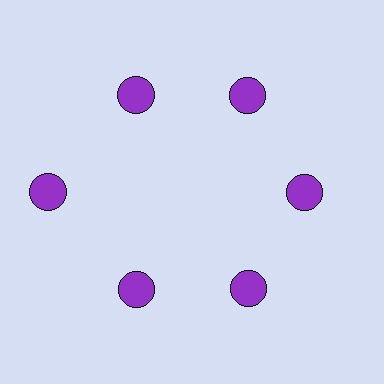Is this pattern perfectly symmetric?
No. The 6 purple circles are arranged in a ring, but one element near the 9 o'clock position is pushed outward from the center, breaking the 6-fold rotational symmetry.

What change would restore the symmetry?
The symmetry would be restored by moving it inward, back onto the ring so that all 6 circles sit at equal angles and equal distance from the center.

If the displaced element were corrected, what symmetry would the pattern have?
It would have 6-fold rotational symmetry — the pattern would map onto itself every 60 degrees.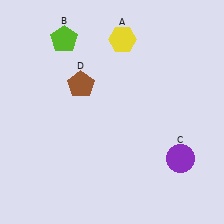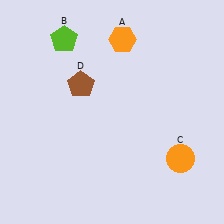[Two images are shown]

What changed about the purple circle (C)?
In Image 1, C is purple. In Image 2, it changed to orange.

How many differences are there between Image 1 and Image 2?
There are 2 differences between the two images.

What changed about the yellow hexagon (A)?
In Image 1, A is yellow. In Image 2, it changed to orange.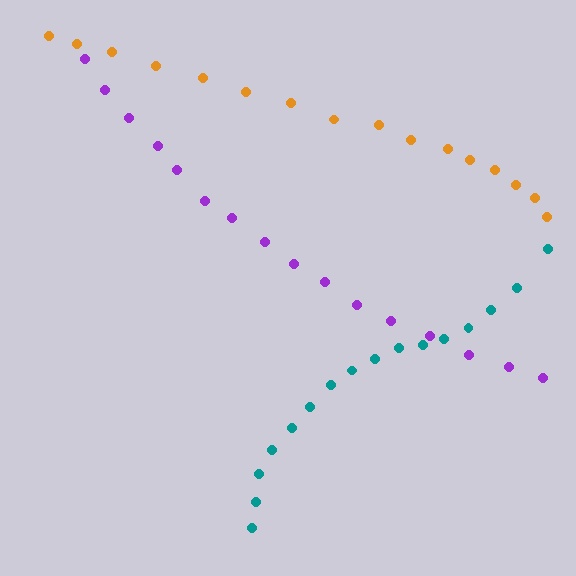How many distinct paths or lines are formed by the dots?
There are 3 distinct paths.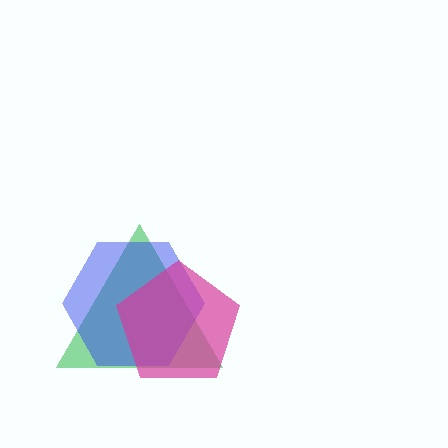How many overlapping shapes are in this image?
There are 3 overlapping shapes in the image.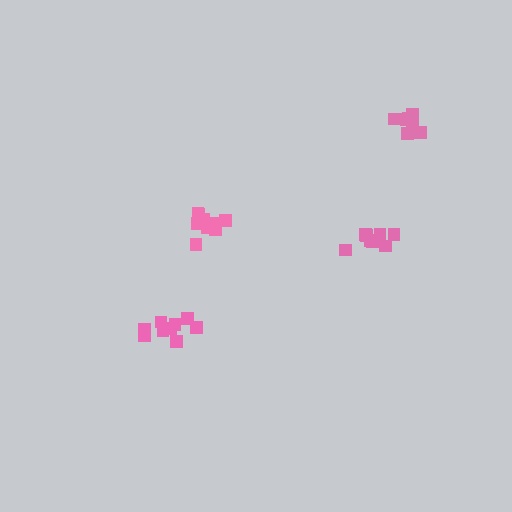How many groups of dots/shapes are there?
There are 4 groups.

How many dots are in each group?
Group 1: 8 dots, Group 2: 11 dots, Group 3: 9 dots, Group 4: 7 dots (35 total).